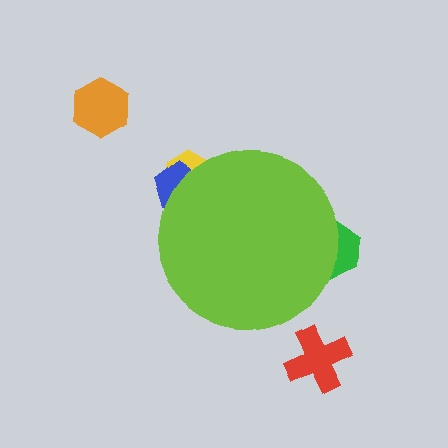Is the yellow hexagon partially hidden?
Yes, the yellow hexagon is partially hidden behind the lime circle.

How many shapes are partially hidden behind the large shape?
3 shapes are partially hidden.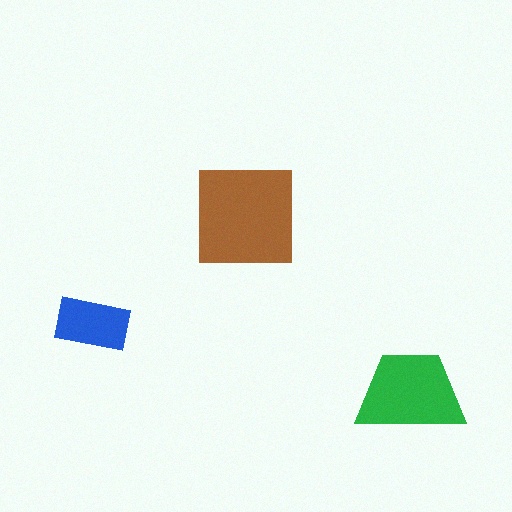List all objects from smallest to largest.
The blue rectangle, the green trapezoid, the brown square.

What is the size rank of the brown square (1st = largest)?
1st.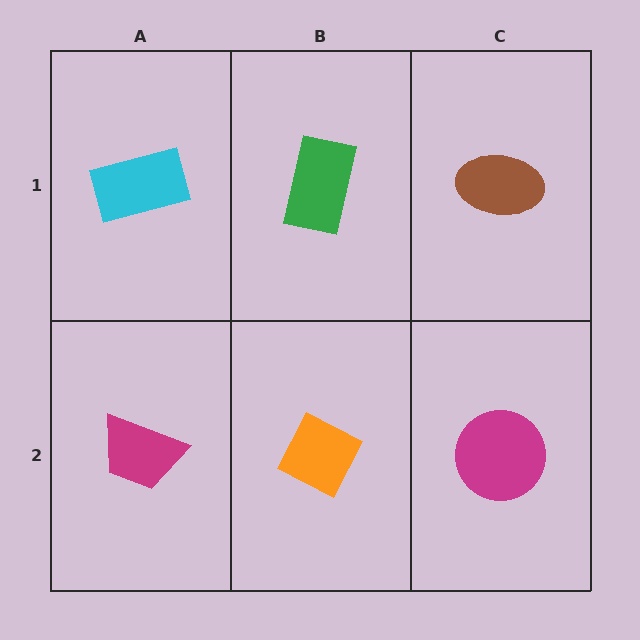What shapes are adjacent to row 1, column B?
An orange diamond (row 2, column B), a cyan rectangle (row 1, column A), a brown ellipse (row 1, column C).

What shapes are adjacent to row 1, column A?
A magenta trapezoid (row 2, column A), a green rectangle (row 1, column B).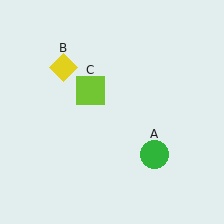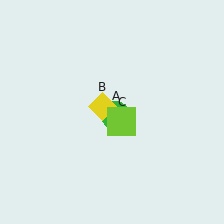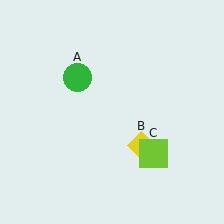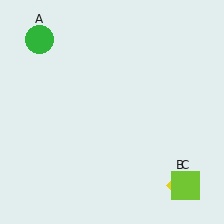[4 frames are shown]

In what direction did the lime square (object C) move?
The lime square (object C) moved down and to the right.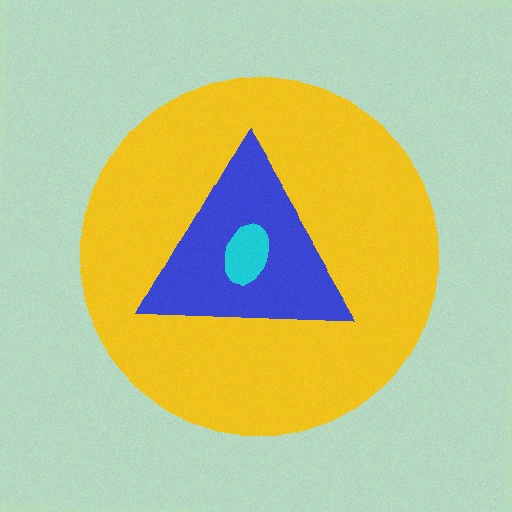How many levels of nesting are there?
3.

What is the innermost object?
The cyan ellipse.